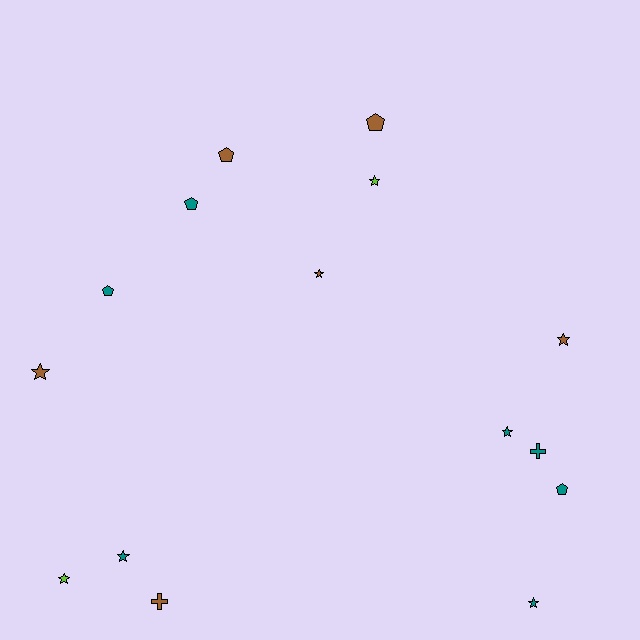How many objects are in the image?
There are 15 objects.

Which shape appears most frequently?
Star, with 8 objects.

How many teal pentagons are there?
There are 3 teal pentagons.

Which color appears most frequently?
Teal, with 7 objects.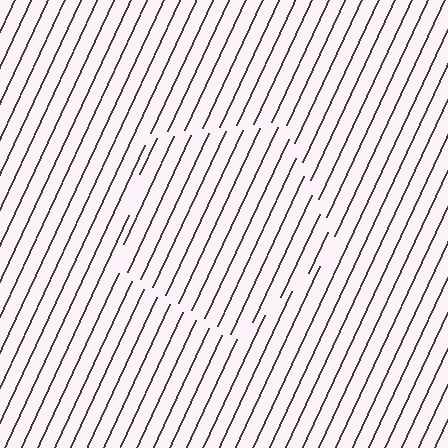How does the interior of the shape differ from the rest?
The interior of the shape contains the same grating, shifted by half a period — the contour is defined by the phase discontinuity where line-ends from the inner and outer gratings abut.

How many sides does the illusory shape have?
5 sides — the line-ends trace a pentagon.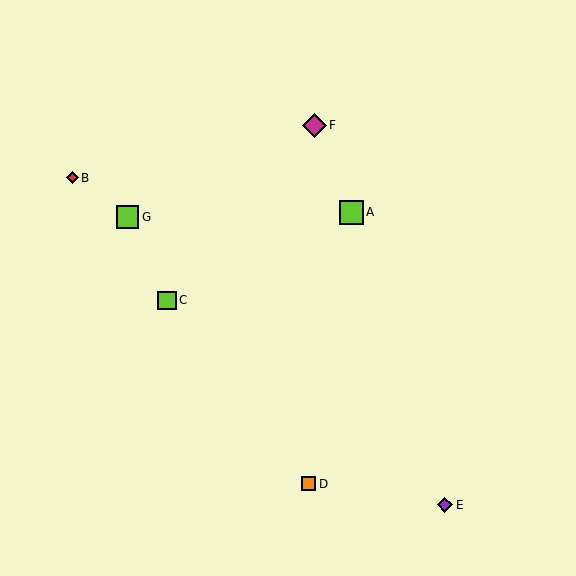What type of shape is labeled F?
Shape F is a magenta diamond.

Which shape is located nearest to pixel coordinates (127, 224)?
The lime square (labeled G) at (127, 217) is nearest to that location.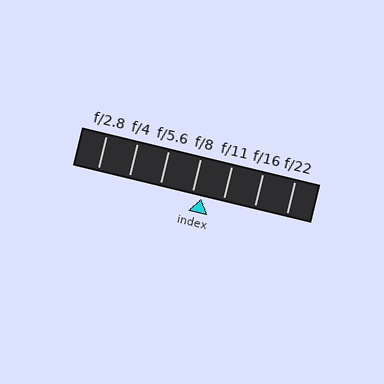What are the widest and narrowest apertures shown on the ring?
The widest aperture shown is f/2.8 and the narrowest is f/22.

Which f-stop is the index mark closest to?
The index mark is closest to f/8.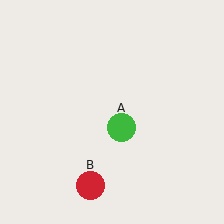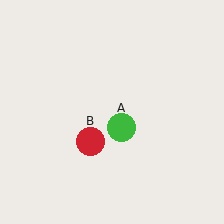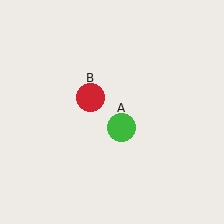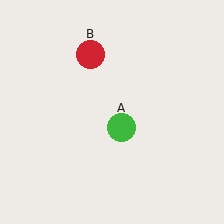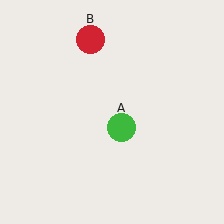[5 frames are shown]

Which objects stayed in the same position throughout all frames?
Green circle (object A) remained stationary.